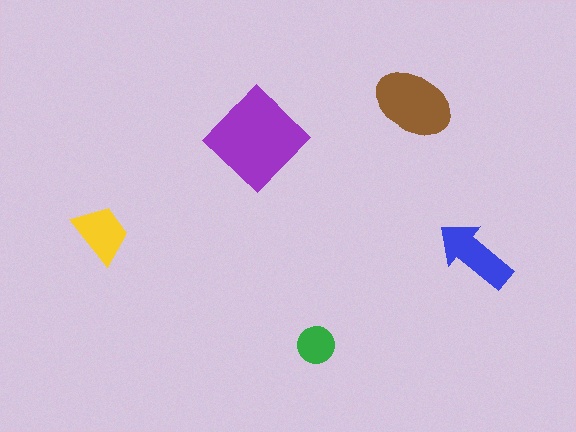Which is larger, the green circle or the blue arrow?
The blue arrow.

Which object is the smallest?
The green circle.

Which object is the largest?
The purple diamond.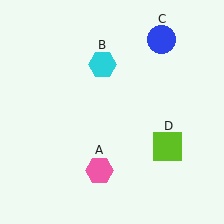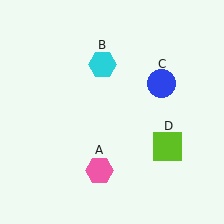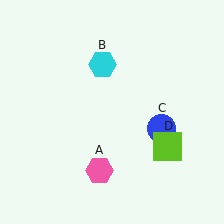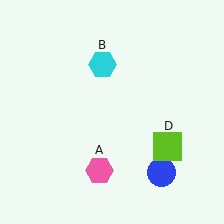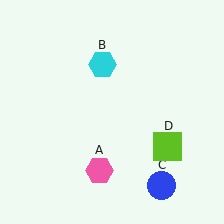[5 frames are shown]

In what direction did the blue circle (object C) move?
The blue circle (object C) moved down.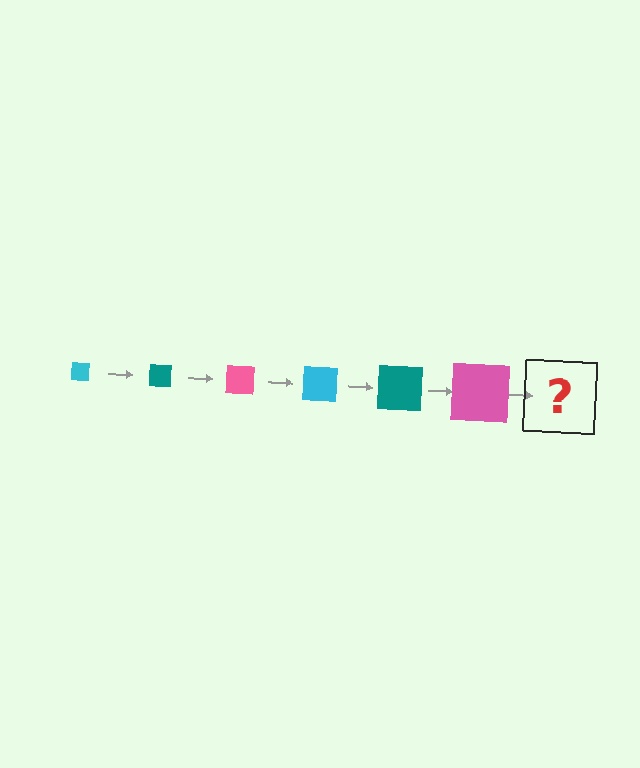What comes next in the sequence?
The next element should be a cyan square, larger than the previous one.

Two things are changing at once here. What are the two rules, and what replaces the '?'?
The two rules are that the square grows larger each step and the color cycles through cyan, teal, and pink. The '?' should be a cyan square, larger than the previous one.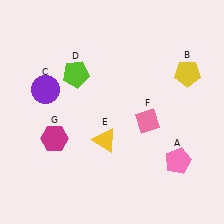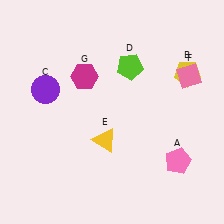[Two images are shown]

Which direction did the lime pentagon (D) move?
The lime pentagon (D) moved right.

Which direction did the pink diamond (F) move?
The pink diamond (F) moved up.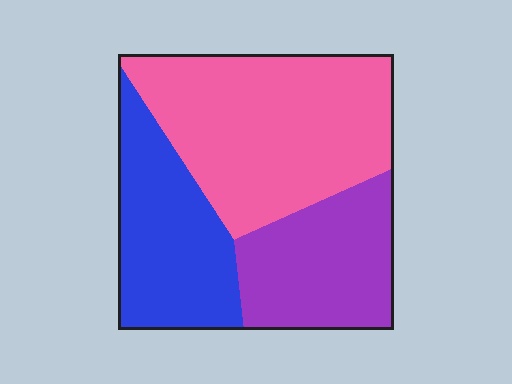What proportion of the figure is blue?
Blue takes up between a quarter and a half of the figure.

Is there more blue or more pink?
Pink.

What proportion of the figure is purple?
Purple covers about 25% of the figure.